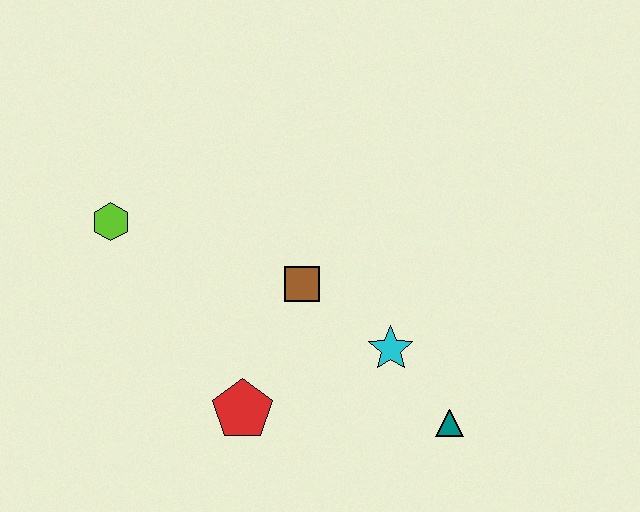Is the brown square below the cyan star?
No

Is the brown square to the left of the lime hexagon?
No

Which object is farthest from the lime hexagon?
The teal triangle is farthest from the lime hexagon.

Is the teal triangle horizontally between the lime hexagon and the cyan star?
No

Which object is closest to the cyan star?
The teal triangle is closest to the cyan star.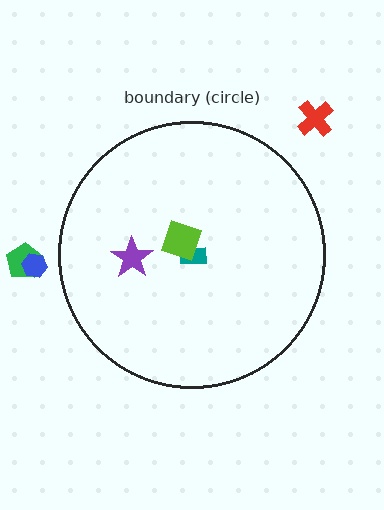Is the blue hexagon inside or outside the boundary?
Outside.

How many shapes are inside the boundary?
3 inside, 3 outside.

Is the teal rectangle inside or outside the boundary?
Inside.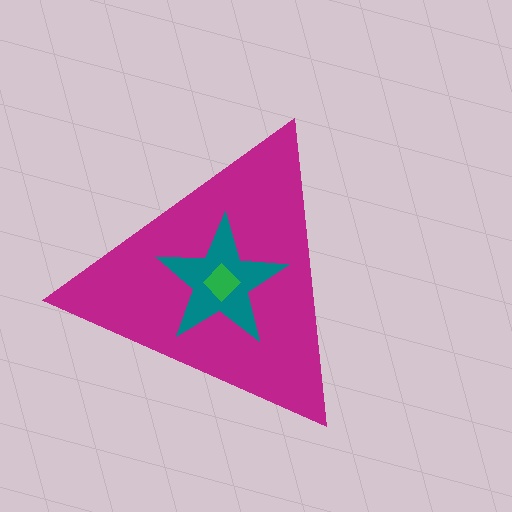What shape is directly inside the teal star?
The green diamond.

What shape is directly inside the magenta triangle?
The teal star.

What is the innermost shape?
The green diamond.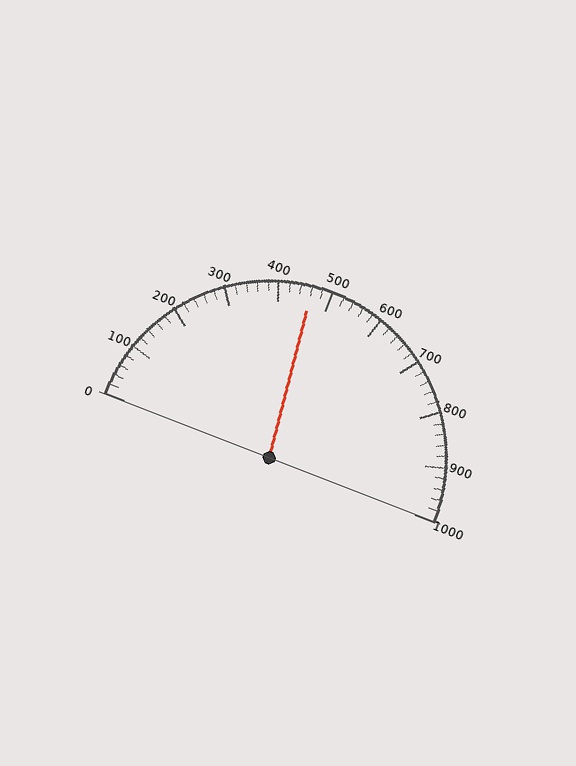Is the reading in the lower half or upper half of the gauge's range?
The reading is in the lower half of the range (0 to 1000).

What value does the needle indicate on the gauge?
The needle indicates approximately 460.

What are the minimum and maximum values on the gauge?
The gauge ranges from 0 to 1000.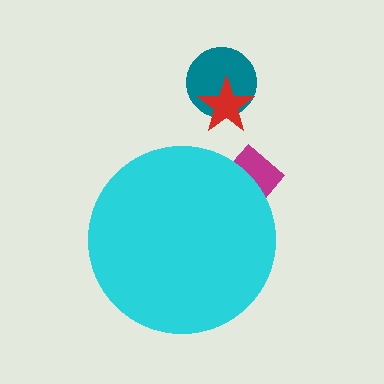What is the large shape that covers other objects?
A cyan circle.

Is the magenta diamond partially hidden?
Yes, the magenta diamond is partially hidden behind the cyan circle.